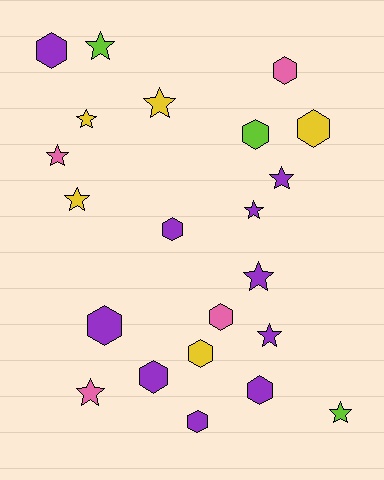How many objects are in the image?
There are 22 objects.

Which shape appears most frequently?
Hexagon, with 11 objects.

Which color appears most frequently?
Purple, with 10 objects.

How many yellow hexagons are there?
There are 2 yellow hexagons.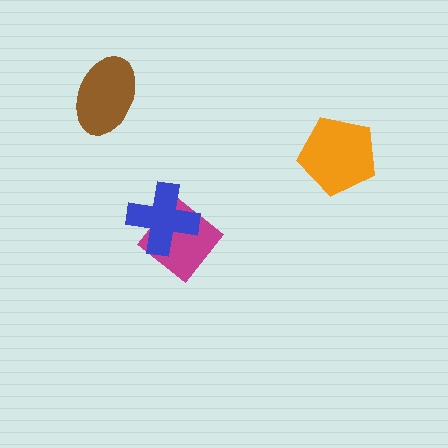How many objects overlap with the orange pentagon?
0 objects overlap with the orange pentagon.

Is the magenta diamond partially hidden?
Yes, it is partially covered by another shape.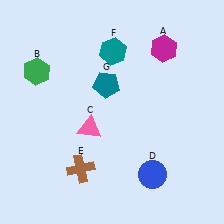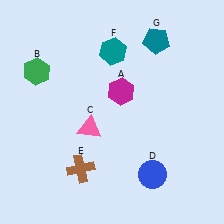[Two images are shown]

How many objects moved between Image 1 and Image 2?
2 objects moved between the two images.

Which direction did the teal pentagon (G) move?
The teal pentagon (G) moved right.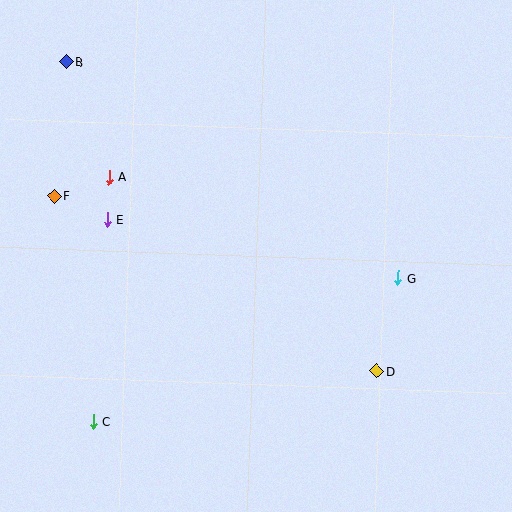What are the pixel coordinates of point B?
Point B is at (66, 62).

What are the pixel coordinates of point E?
Point E is at (108, 219).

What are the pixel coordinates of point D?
Point D is at (377, 371).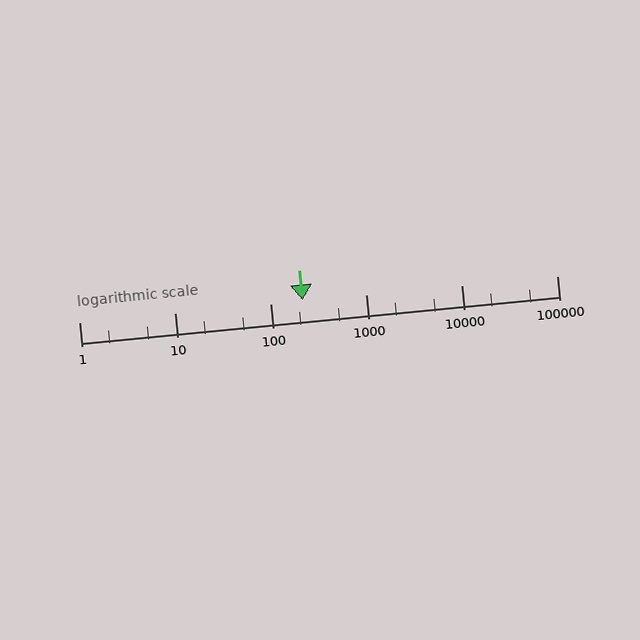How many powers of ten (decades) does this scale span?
The scale spans 5 decades, from 1 to 100000.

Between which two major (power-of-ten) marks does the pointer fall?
The pointer is between 100 and 1000.